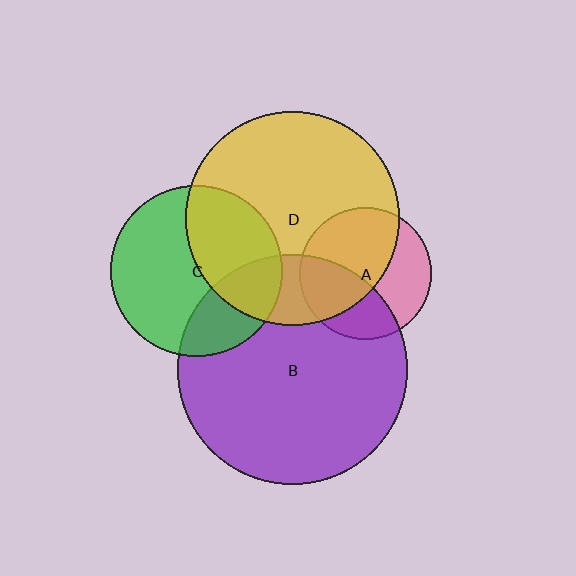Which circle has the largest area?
Circle B (purple).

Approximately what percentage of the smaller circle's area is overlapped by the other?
Approximately 20%.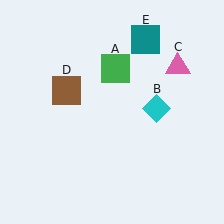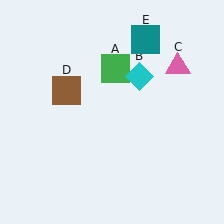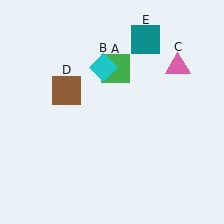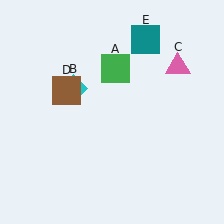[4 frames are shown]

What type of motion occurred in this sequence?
The cyan diamond (object B) rotated counterclockwise around the center of the scene.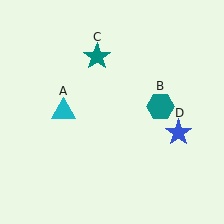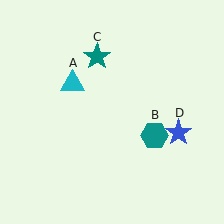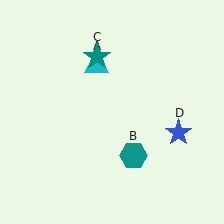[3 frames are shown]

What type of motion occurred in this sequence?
The cyan triangle (object A), teal hexagon (object B) rotated clockwise around the center of the scene.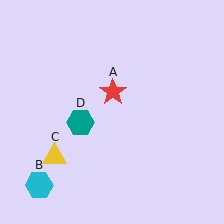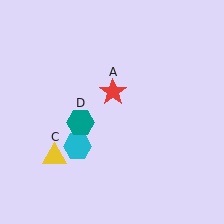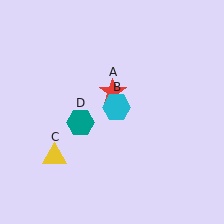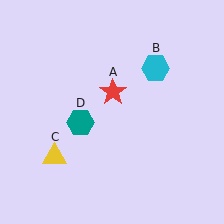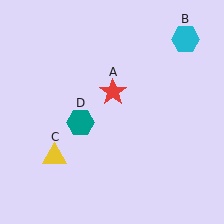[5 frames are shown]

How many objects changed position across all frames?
1 object changed position: cyan hexagon (object B).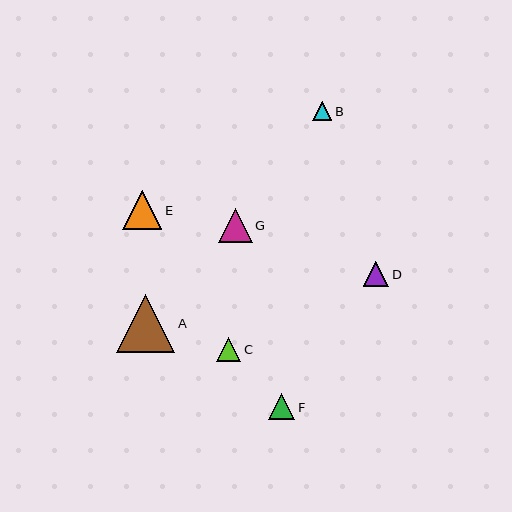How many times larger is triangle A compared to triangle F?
Triangle A is approximately 2.2 times the size of triangle F.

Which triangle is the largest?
Triangle A is the largest with a size of approximately 58 pixels.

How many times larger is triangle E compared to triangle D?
Triangle E is approximately 1.6 times the size of triangle D.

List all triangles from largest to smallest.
From largest to smallest: A, E, G, F, D, C, B.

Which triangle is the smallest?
Triangle B is the smallest with a size of approximately 19 pixels.